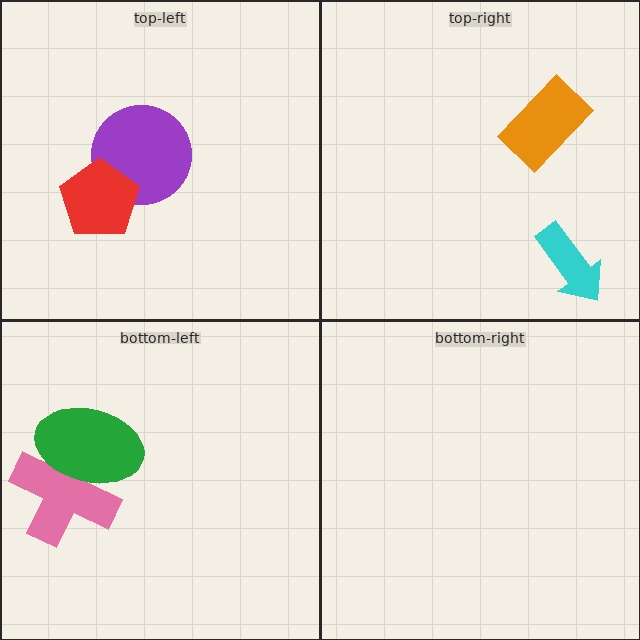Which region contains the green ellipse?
The bottom-left region.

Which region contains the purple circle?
The top-left region.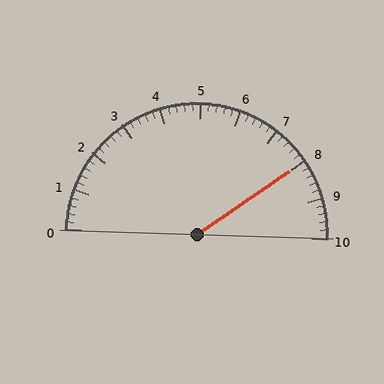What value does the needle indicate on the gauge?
The needle indicates approximately 8.0.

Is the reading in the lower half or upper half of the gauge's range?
The reading is in the upper half of the range (0 to 10).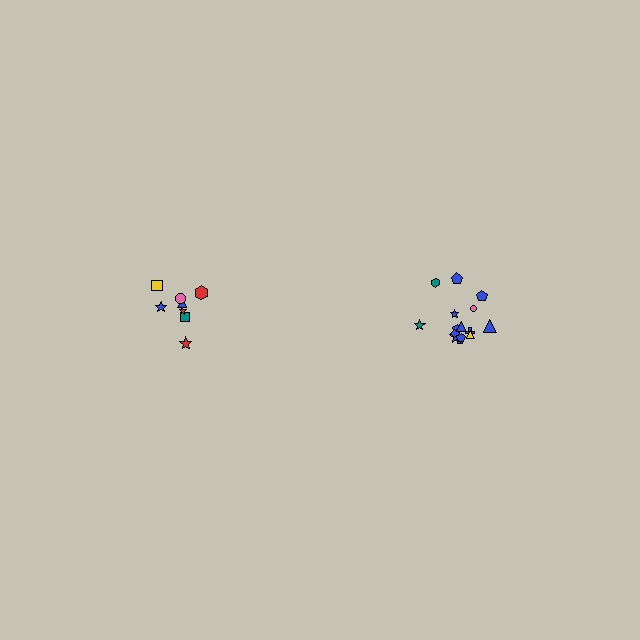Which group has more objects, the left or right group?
The right group.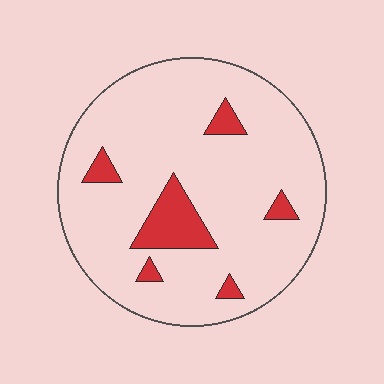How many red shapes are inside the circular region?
6.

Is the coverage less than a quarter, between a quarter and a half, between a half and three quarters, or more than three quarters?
Less than a quarter.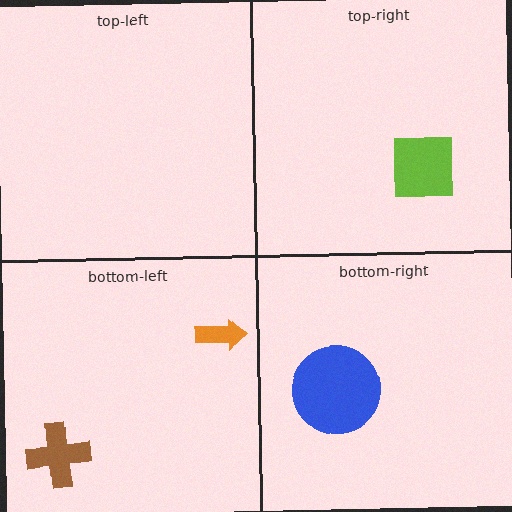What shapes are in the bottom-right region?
The blue circle.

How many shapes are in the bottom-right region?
1.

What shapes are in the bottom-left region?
The orange arrow, the brown cross.